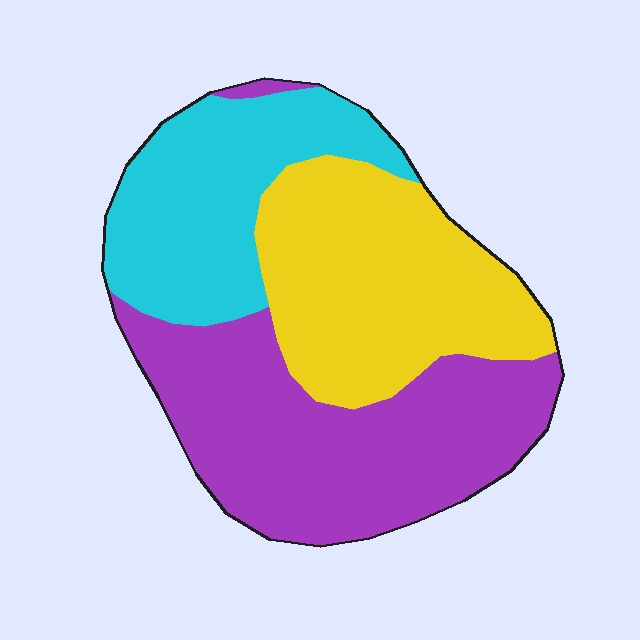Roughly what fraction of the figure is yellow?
Yellow takes up about one third (1/3) of the figure.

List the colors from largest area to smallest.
From largest to smallest: purple, yellow, cyan.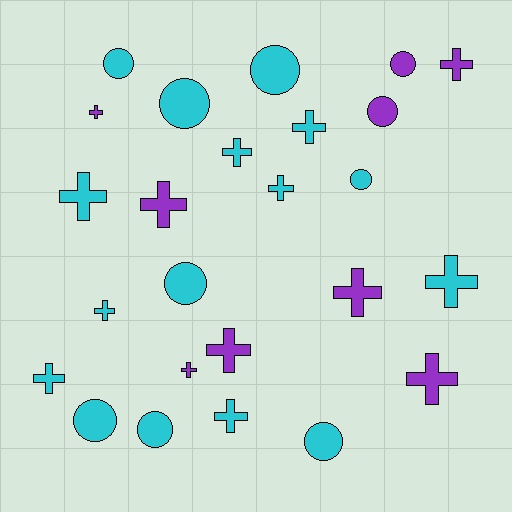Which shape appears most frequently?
Cross, with 15 objects.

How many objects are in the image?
There are 25 objects.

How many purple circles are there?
There are 2 purple circles.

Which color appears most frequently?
Cyan, with 16 objects.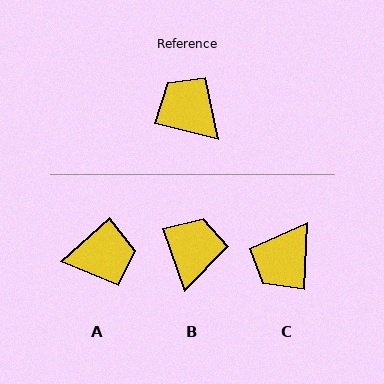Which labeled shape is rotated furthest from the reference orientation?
A, about 124 degrees away.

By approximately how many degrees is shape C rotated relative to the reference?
Approximately 102 degrees counter-clockwise.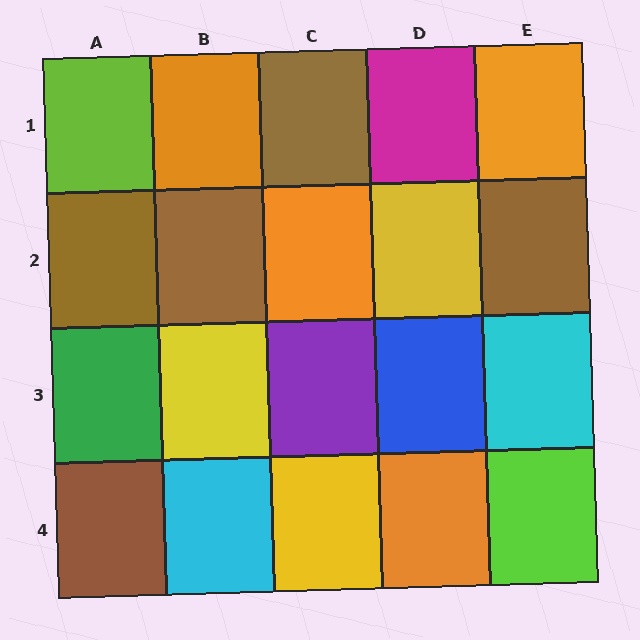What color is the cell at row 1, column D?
Magenta.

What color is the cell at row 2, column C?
Orange.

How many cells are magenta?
1 cell is magenta.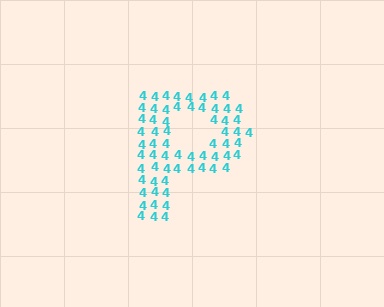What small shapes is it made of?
It is made of small digit 4's.